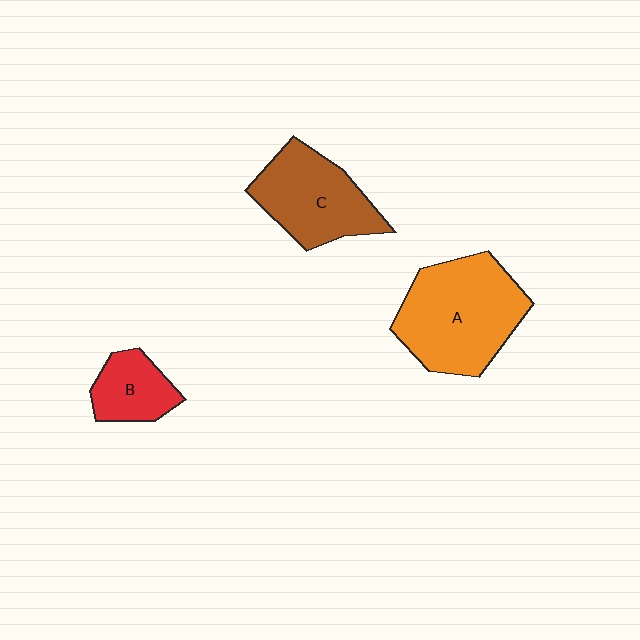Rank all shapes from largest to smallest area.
From largest to smallest: A (orange), C (brown), B (red).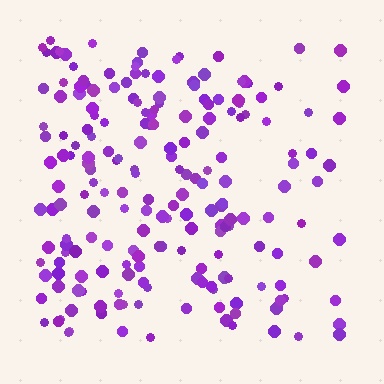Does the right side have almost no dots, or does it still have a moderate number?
Still a moderate number, just noticeably fewer than the left.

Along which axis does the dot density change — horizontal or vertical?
Horizontal.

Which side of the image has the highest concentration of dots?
The left.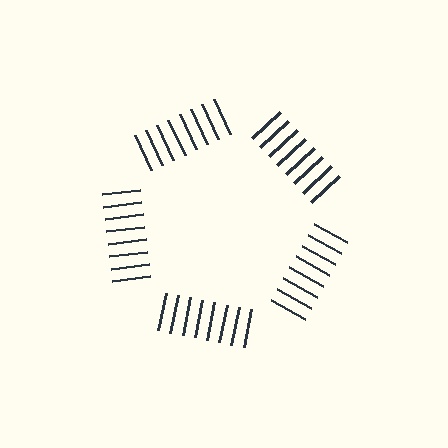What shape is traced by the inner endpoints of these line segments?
An illusory pentagon — the line segments terminate on its edges but no continuous stroke is drawn.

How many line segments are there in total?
40 — 8 along each of the 5 edges.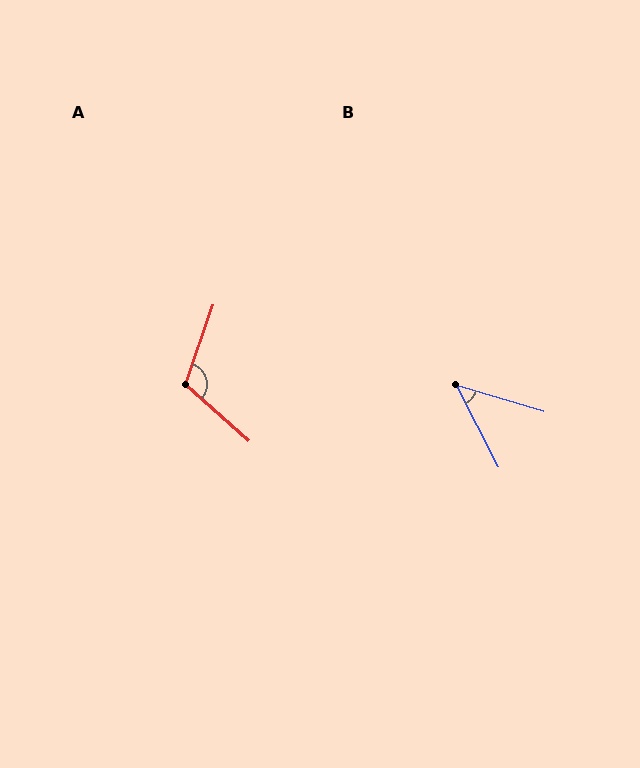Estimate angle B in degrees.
Approximately 46 degrees.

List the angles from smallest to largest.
B (46°), A (112°).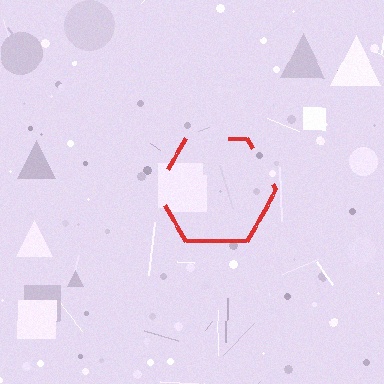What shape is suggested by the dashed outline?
The dashed outline suggests a hexagon.